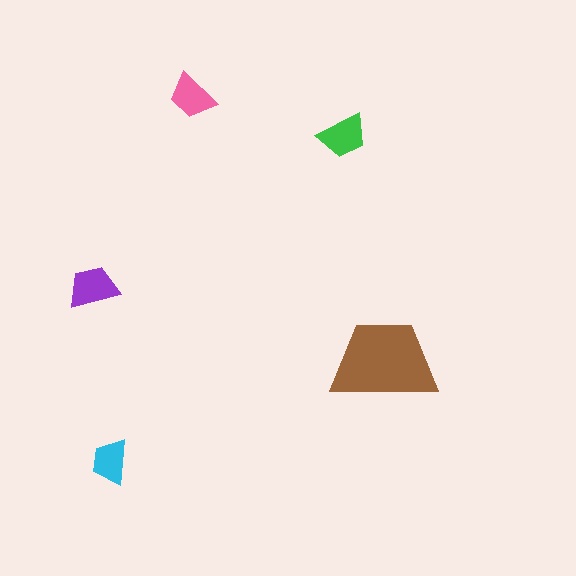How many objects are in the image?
There are 5 objects in the image.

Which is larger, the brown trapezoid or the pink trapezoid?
The brown one.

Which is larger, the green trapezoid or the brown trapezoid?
The brown one.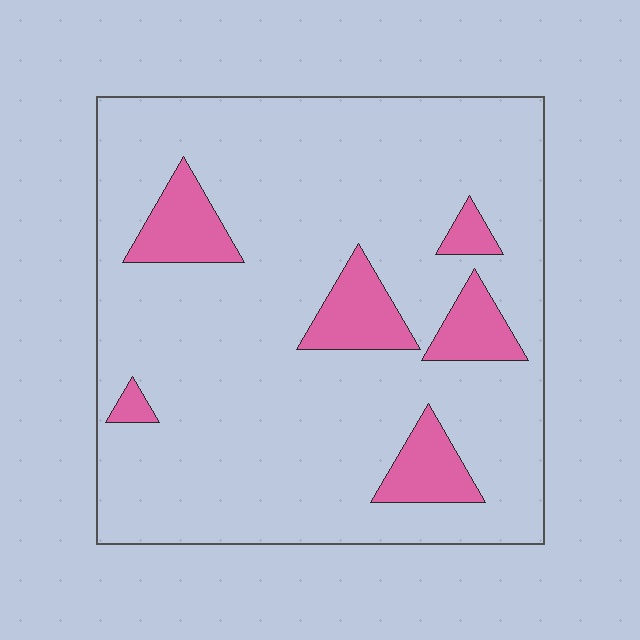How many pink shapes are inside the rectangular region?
6.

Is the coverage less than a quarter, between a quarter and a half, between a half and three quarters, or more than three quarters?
Less than a quarter.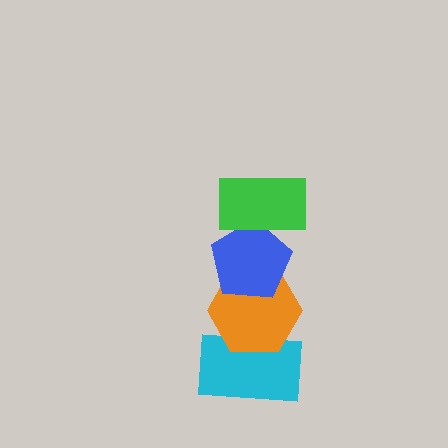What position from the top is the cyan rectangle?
The cyan rectangle is 4th from the top.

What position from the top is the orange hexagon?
The orange hexagon is 3rd from the top.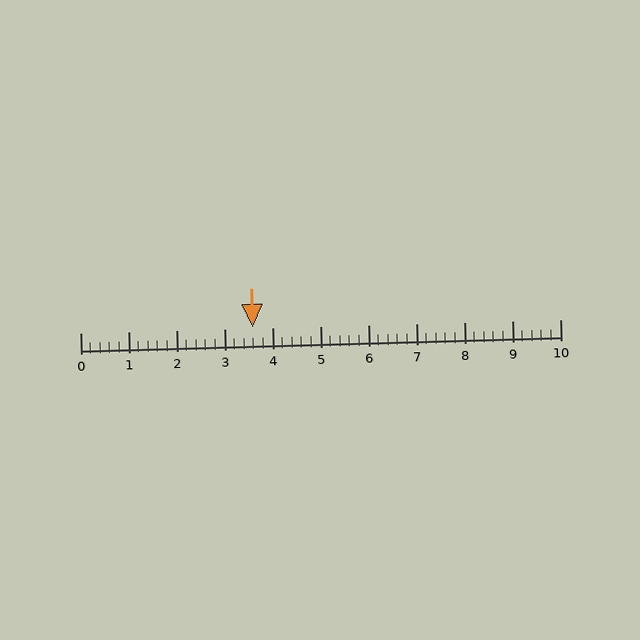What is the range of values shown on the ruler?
The ruler shows values from 0 to 10.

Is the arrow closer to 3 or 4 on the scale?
The arrow is closer to 4.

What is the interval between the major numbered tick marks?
The major tick marks are spaced 1 units apart.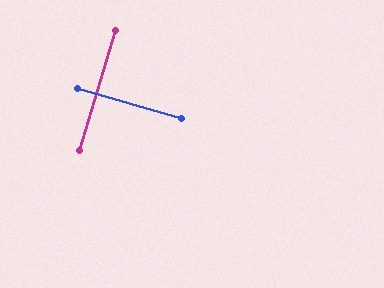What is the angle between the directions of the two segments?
Approximately 89 degrees.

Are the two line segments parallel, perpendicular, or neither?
Perpendicular — they meet at approximately 89°.